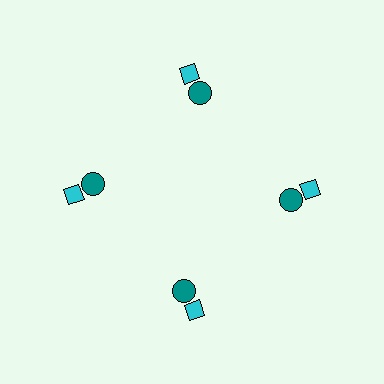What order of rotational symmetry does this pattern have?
This pattern has 4-fold rotational symmetry.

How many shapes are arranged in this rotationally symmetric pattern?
There are 8 shapes, arranged in 4 groups of 2.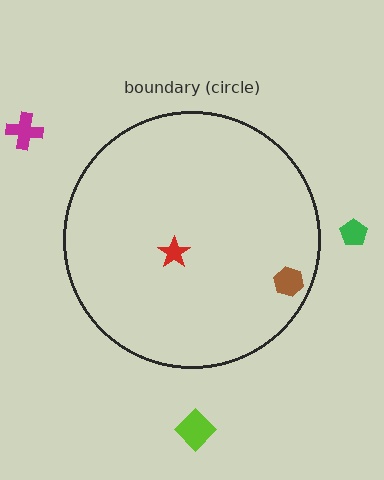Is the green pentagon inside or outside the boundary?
Outside.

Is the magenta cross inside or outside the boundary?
Outside.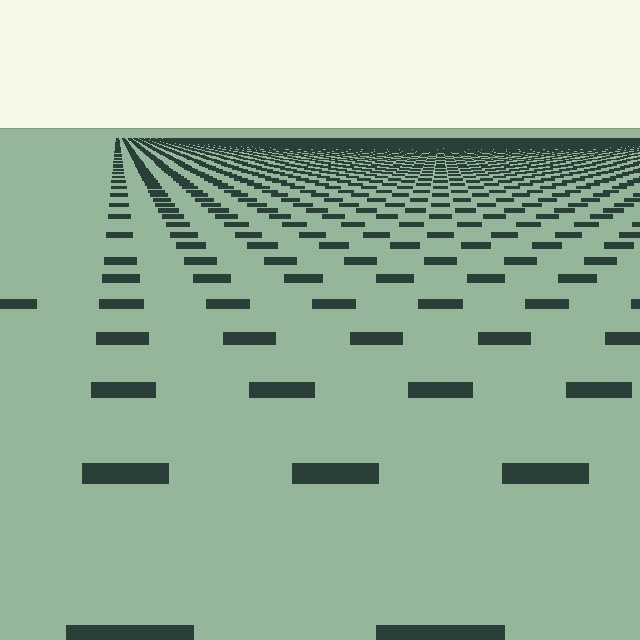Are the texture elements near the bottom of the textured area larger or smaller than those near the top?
Larger. Near the bottom, elements are closer to the viewer and appear at a bigger on-screen size.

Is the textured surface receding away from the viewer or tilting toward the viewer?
The surface is receding away from the viewer. Texture elements get smaller and denser toward the top.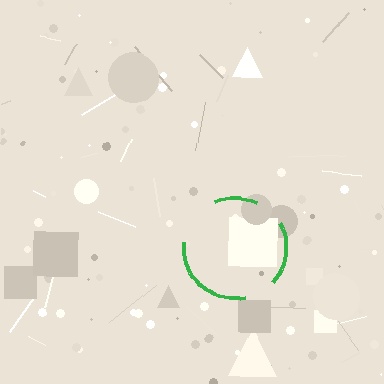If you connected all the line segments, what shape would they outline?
They would outline a circle.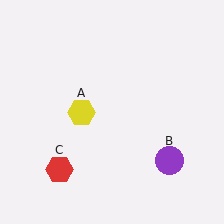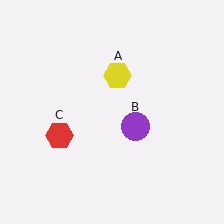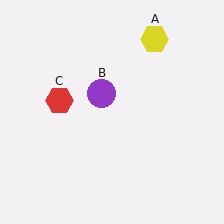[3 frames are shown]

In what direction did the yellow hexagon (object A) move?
The yellow hexagon (object A) moved up and to the right.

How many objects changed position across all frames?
3 objects changed position: yellow hexagon (object A), purple circle (object B), red hexagon (object C).